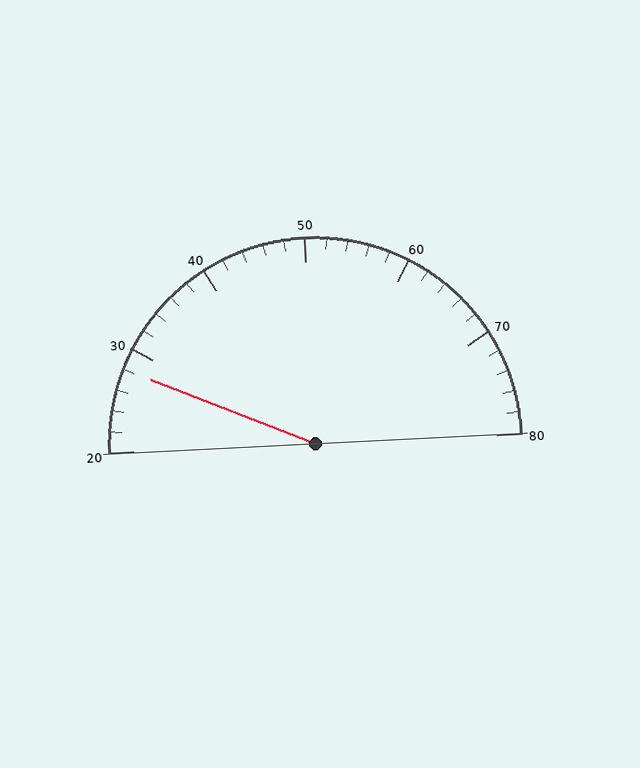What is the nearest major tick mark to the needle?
The nearest major tick mark is 30.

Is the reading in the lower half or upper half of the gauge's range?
The reading is in the lower half of the range (20 to 80).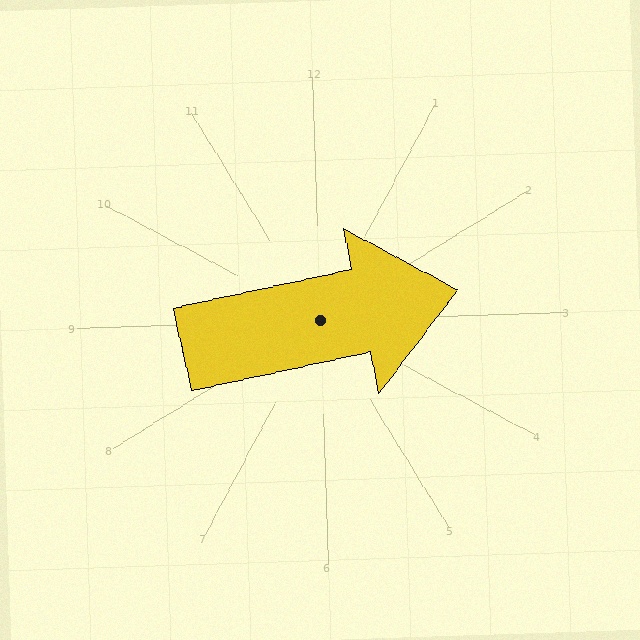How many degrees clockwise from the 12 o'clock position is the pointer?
Approximately 80 degrees.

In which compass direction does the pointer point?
East.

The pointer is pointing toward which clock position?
Roughly 3 o'clock.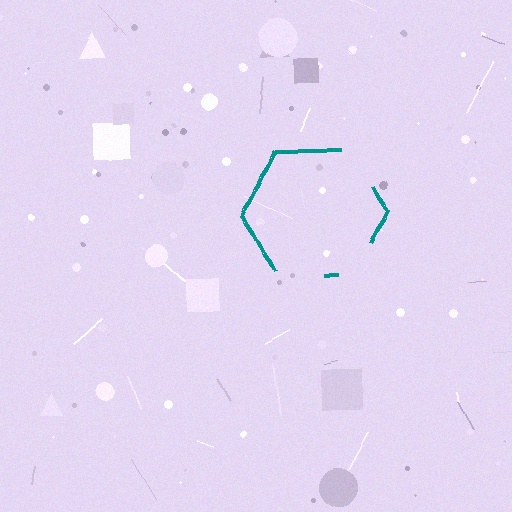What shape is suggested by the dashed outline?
The dashed outline suggests a hexagon.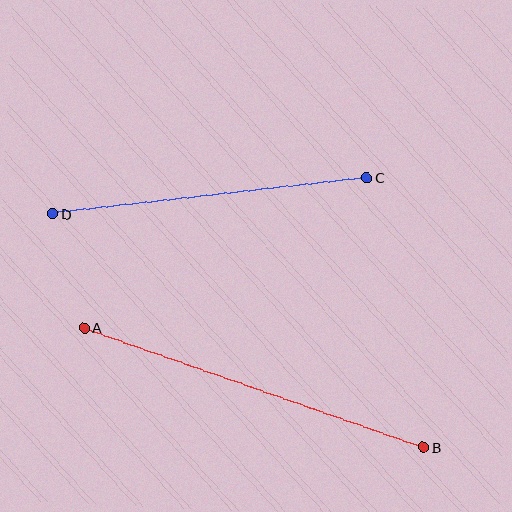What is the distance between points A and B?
The distance is approximately 359 pixels.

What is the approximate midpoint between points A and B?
The midpoint is at approximately (254, 387) pixels.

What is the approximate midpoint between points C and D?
The midpoint is at approximately (210, 196) pixels.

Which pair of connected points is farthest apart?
Points A and B are farthest apart.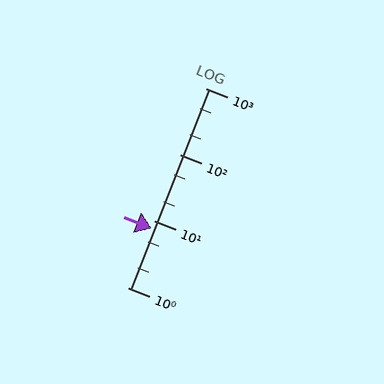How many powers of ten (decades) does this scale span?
The scale spans 3 decades, from 1 to 1000.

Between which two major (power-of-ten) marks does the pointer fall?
The pointer is between 1 and 10.